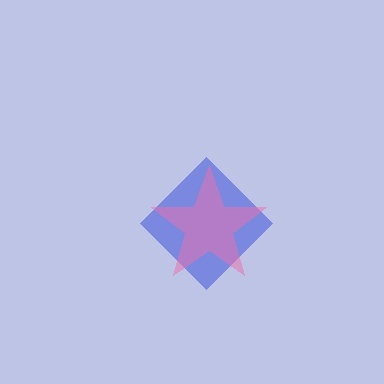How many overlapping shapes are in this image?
There are 2 overlapping shapes in the image.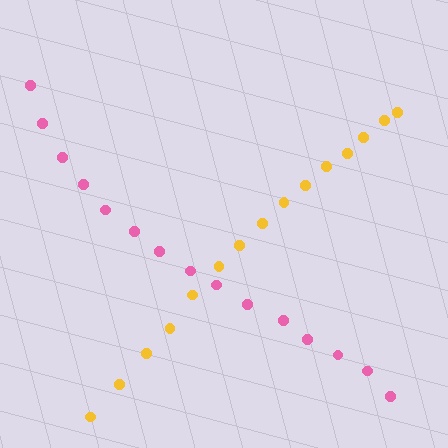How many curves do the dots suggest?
There are 2 distinct paths.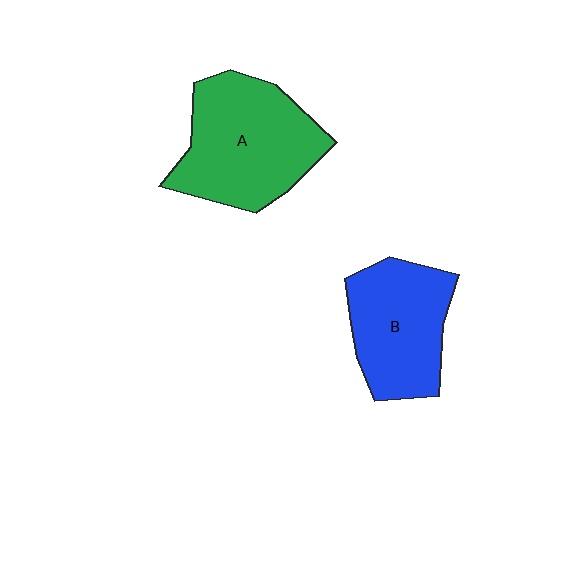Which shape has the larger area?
Shape A (green).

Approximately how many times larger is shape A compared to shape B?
Approximately 1.3 times.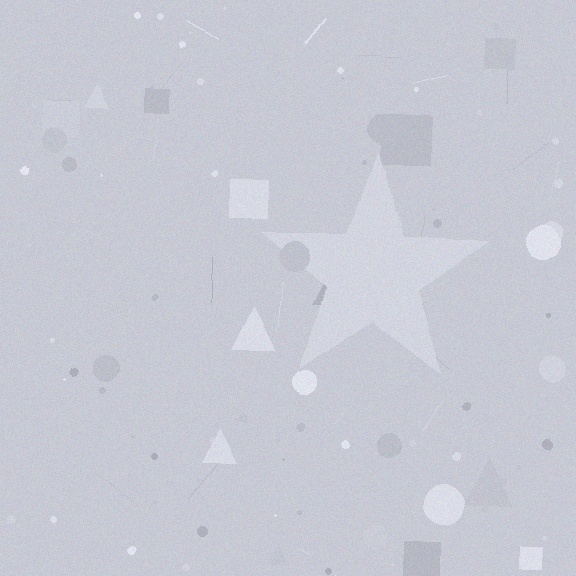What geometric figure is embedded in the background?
A star is embedded in the background.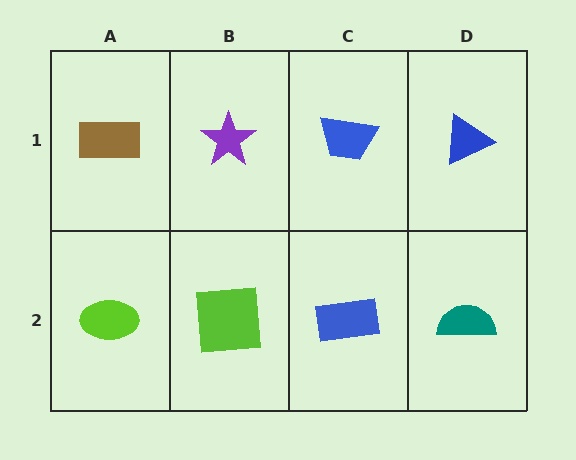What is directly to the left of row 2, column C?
A lime square.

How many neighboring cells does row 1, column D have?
2.